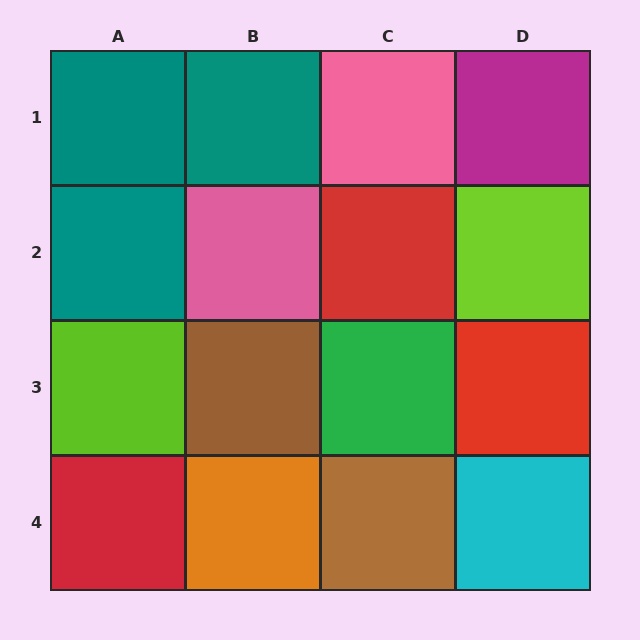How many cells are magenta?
1 cell is magenta.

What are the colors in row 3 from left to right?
Lime, brown, green, red.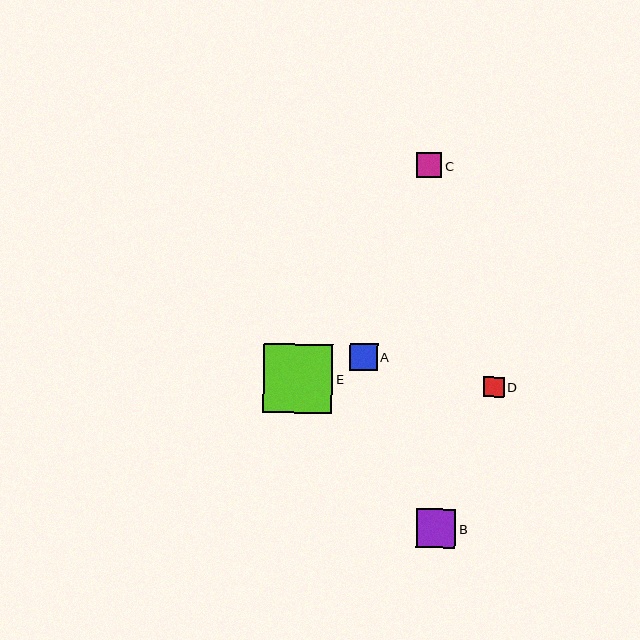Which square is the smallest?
Square D is the smallest with a size of approximately 21 pixels.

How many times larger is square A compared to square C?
Square A is approximately 1.1 times the size of square C.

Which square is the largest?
Square E is the largest with a size of approximately 70 pixels.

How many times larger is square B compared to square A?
Square B is approximately 1.4 times the size of square A.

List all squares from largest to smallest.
From largest to smallest: E, B, A, C, D.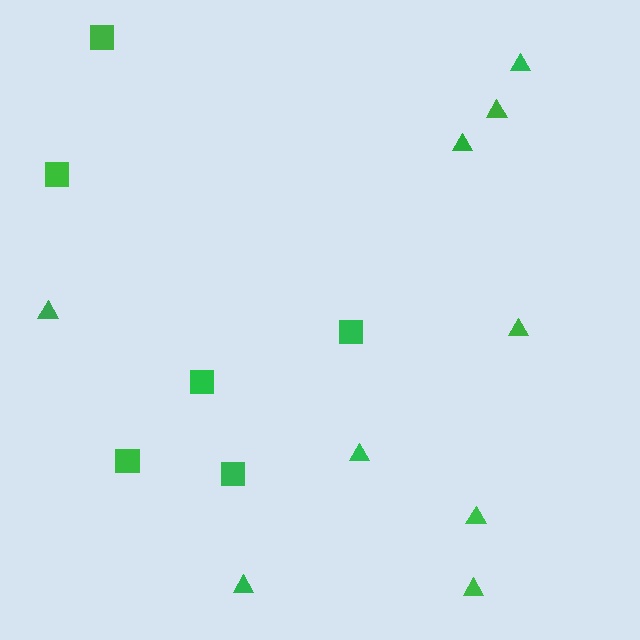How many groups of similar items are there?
There are 2 groups: one group of triangles (9) and one group of squares (6).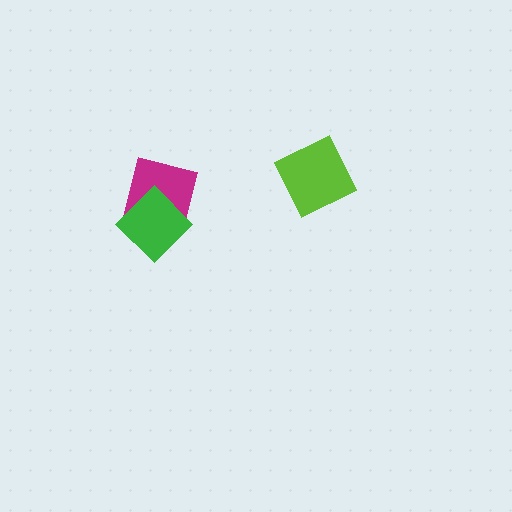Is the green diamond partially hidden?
No, no other shape covers it.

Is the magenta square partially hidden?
Yes, it is partially covered by another shape.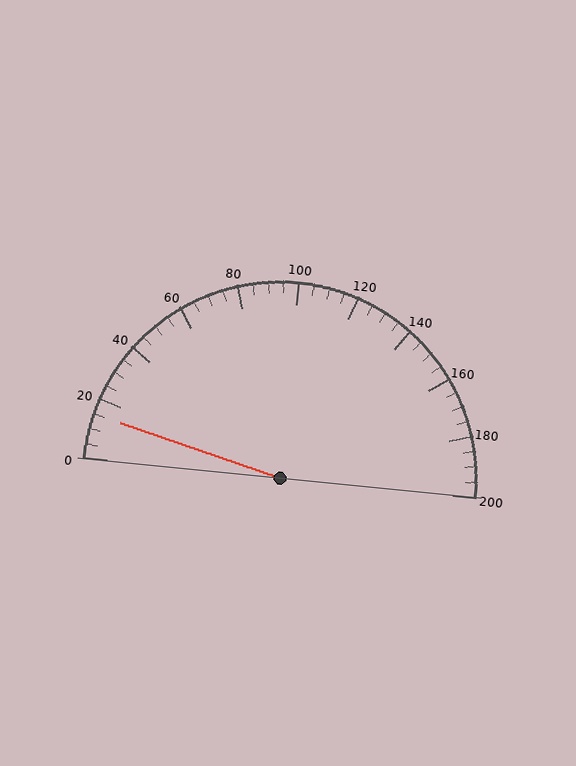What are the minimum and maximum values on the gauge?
The gauge ranges from 0 to 200.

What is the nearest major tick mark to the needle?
The nearest major tick mark is 20.